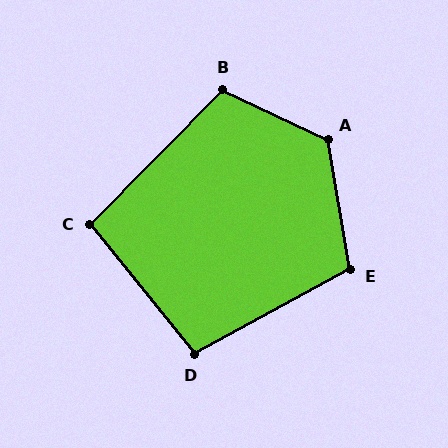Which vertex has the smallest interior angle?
C, at approximately 97 degrees.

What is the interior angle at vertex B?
Approximately 109 degrees (obtuse).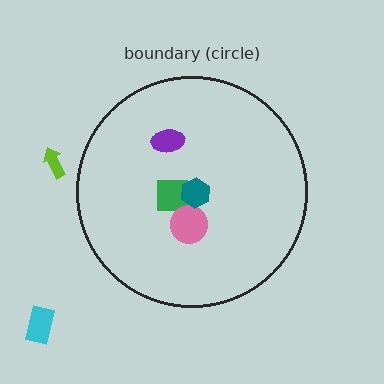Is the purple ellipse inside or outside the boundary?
Inside.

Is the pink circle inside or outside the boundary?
Inside.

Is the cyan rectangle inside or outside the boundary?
Outside.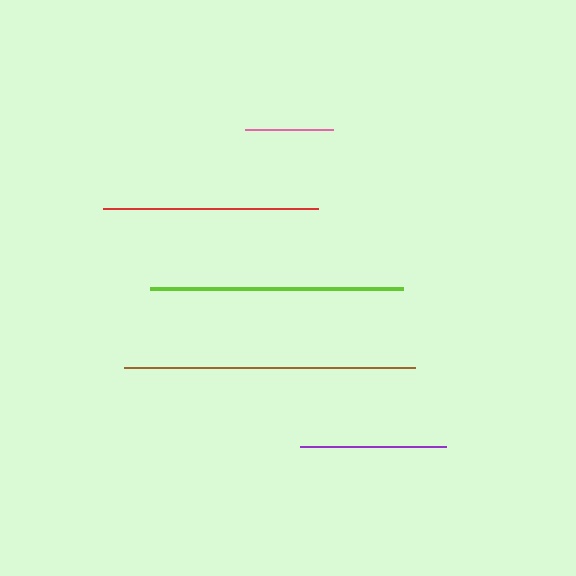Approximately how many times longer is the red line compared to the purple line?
The red line is approximately 1.5 times the length of the purple line.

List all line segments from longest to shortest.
From longest to shortest: brown, lime, red, purple, pink.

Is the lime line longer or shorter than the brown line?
The brown line is longer than the lime line.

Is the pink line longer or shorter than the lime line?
The lime line is longer than the pink line.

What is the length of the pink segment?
The pink segment is approximately 88 pixels long.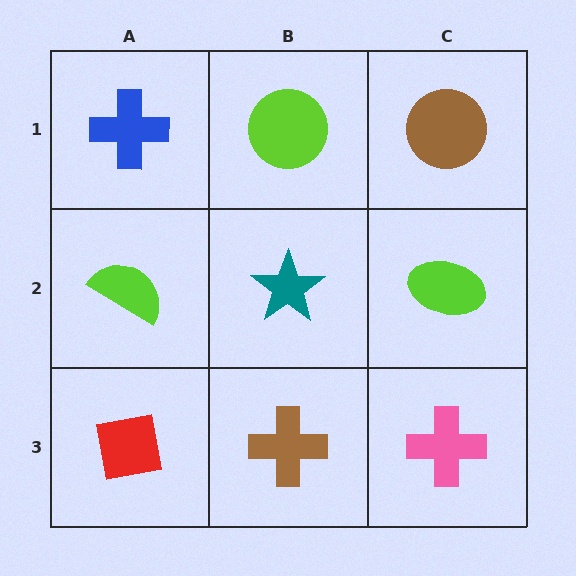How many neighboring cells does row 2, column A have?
3.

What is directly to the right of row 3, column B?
A pink cross.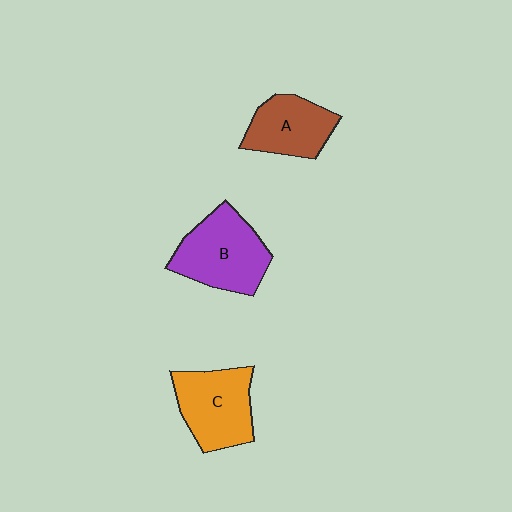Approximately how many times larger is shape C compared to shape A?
Approximately 1.2 times.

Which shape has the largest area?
Shape B (purple).